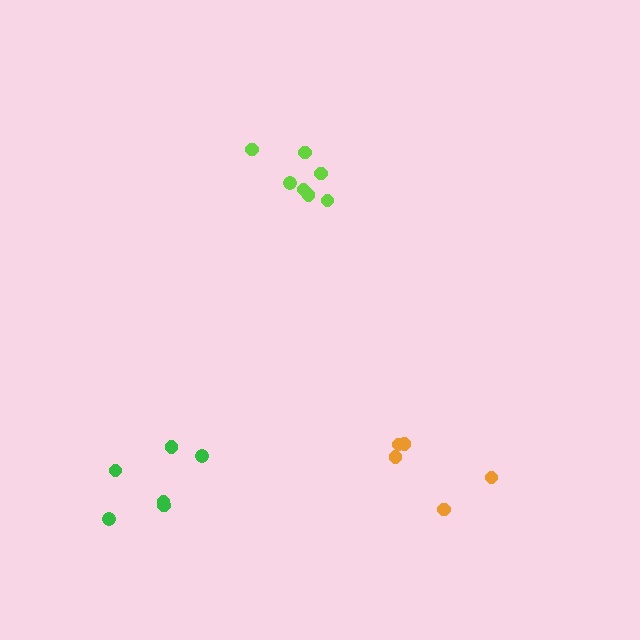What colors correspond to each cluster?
The clusters are colored: orange, green, lime.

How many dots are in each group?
Group 1: 5 dots, Group 2: 6 dots, Group 3: 7 dots (18 total).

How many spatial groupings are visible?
There are 3 spatial groupings.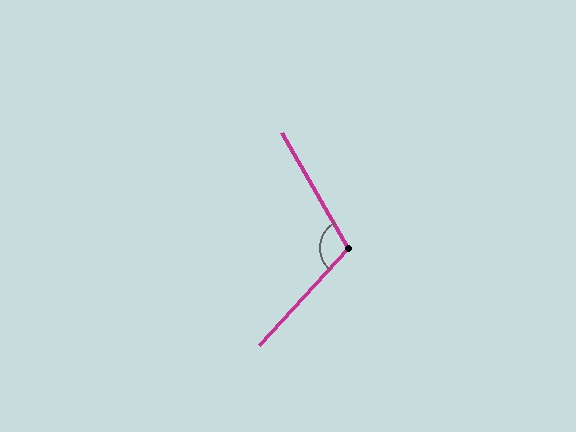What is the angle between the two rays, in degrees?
Approximately 107 degrees.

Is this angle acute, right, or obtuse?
It is obtuse.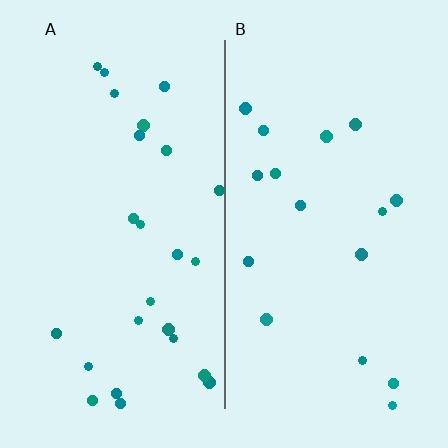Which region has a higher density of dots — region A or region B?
A (the left).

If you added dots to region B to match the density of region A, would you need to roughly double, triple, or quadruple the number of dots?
Approximately double.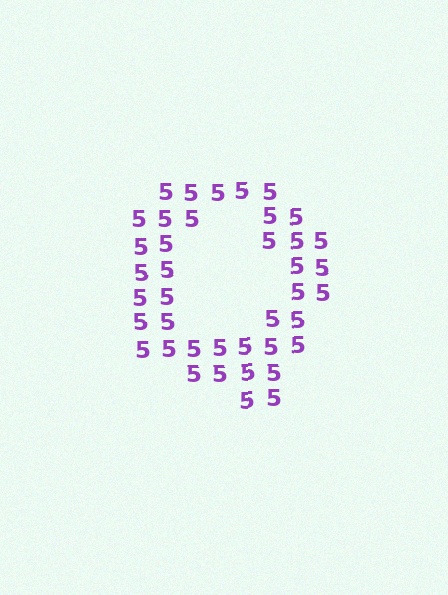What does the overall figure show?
The overall figure shows the letter Q.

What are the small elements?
The small elements are digit 5's.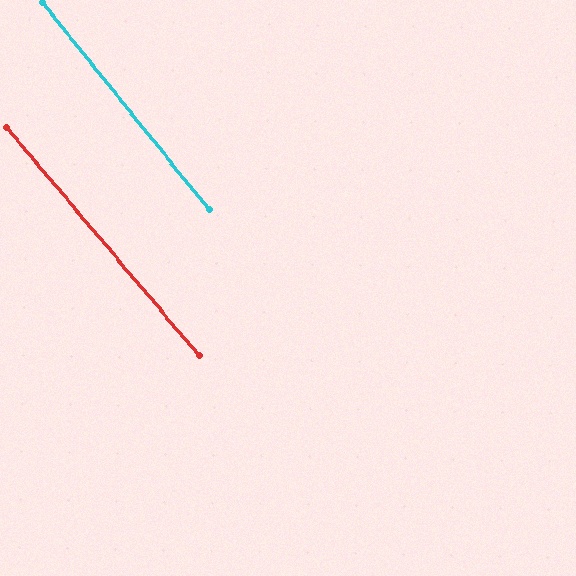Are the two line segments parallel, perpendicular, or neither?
Parallel — their directions differ by only 1.5°.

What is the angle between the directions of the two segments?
Approximately 2 degrees.